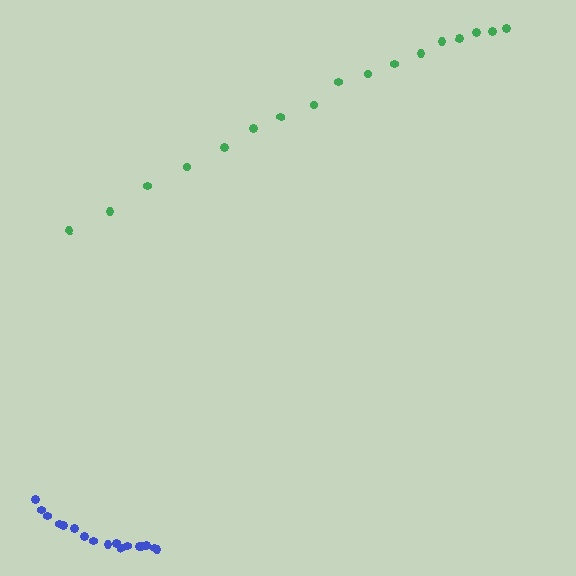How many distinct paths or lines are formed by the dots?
There are 2 distinct paths.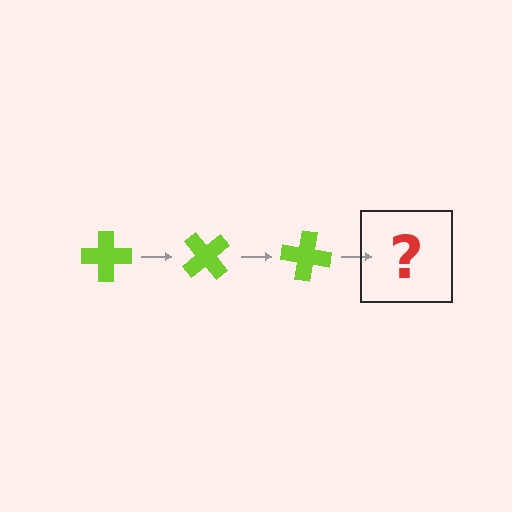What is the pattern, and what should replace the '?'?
The pattern is that the cross rotates 50 degrees each step. The '?' should be a lime cross rotated 150 degrees.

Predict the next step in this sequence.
The next step is a lime cross rotated 150 degrees.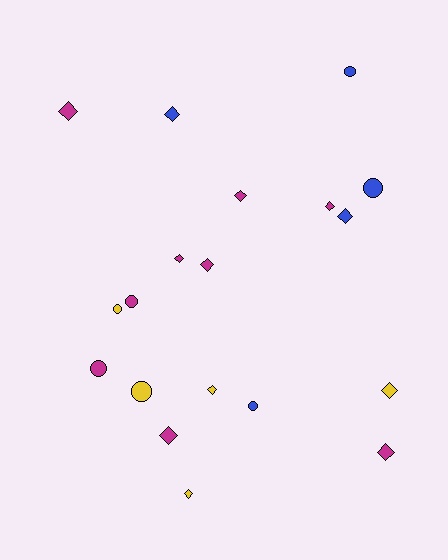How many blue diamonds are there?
There are 2 blue diamonds.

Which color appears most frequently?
Magenta, with 9 objects.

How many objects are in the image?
There are 19 objects.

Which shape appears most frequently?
Diamond, with 12 objects.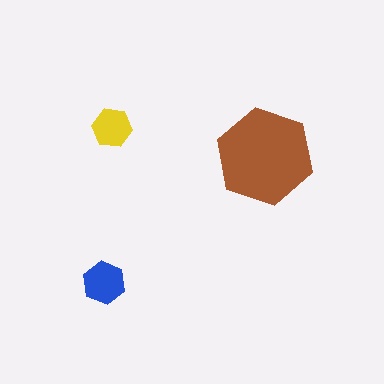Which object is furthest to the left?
The blue hexagon is leftmost.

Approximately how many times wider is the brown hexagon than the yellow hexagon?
About 2.5 times wider.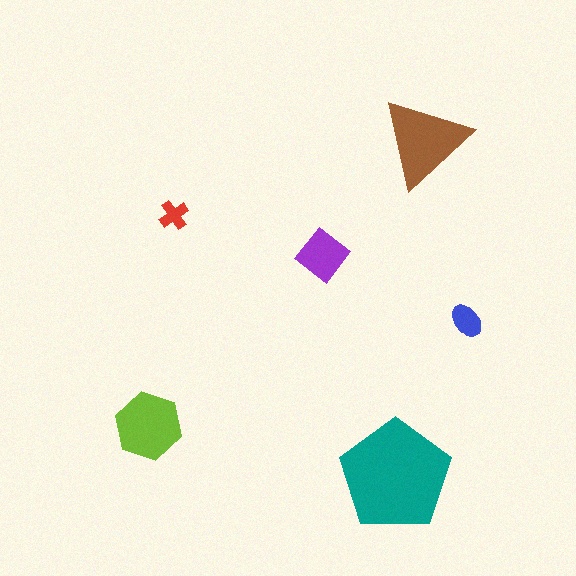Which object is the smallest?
The red cross.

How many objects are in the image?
There are 6 objects in the image.